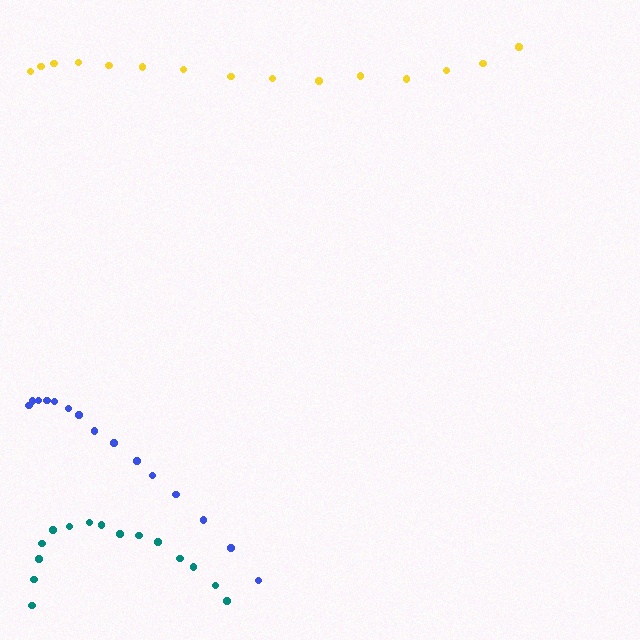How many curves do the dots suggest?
There are 3 distinct paths.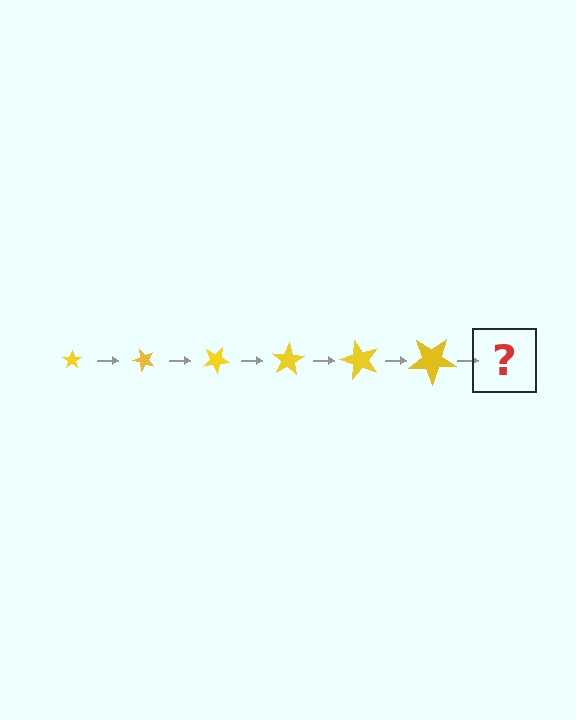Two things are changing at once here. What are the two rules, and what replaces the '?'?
The two rules are that the star grows larger each step and it rotates 50 degrees each step. The '?' should be a star, larger than the previous one and rotated 300 degrees from the start.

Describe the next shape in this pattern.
It should be a star, larger than the previous one and rotated 300 degrees from the start.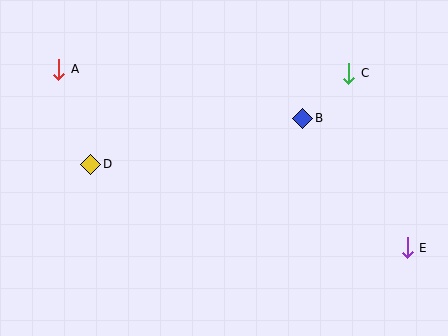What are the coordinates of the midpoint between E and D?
The midpoint between E and D is at (249, 206).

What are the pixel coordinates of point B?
Point B is at (303, 118).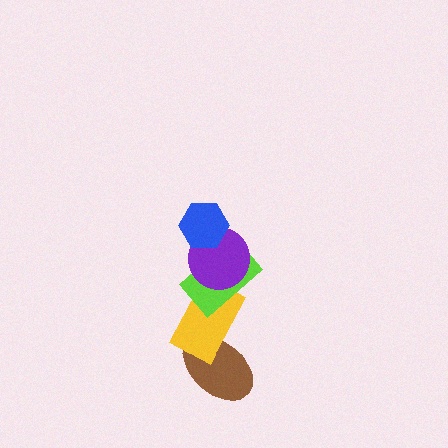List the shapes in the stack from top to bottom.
From top to bottom: the blue hexagon, the purple circle, the lime rectangle, the yellow rectangle, the brown ellipse.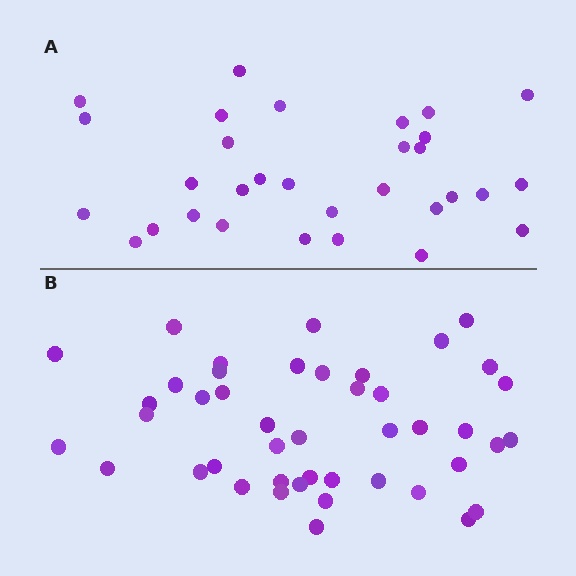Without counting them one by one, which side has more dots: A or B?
Region B (the bottom region) has more dots.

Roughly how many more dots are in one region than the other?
Region B has approximately 15 more dots than region A.